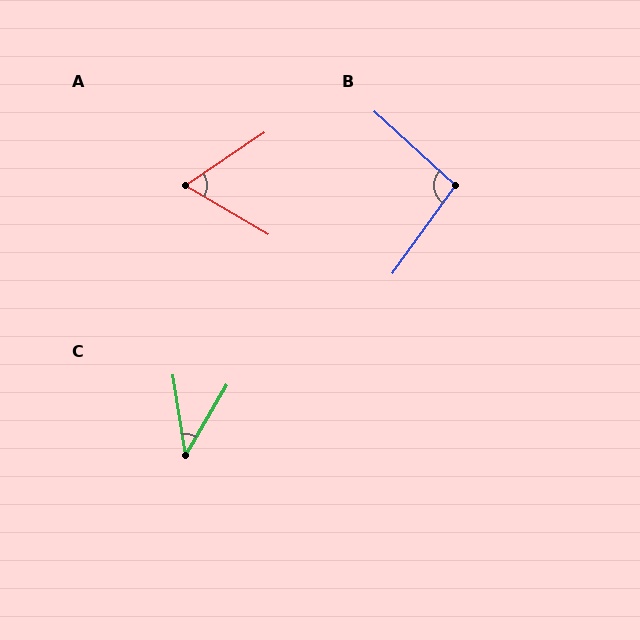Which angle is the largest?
B, at approximately 97 degrees.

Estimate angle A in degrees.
Approximately 64 degrees.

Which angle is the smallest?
C, at approximately 39 degrees.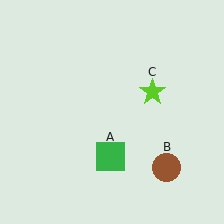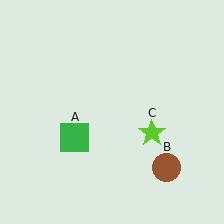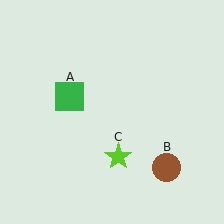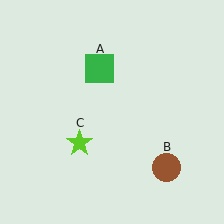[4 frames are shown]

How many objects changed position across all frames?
2 objects changed position: green square (object A), lime star (object C).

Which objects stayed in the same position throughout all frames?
Brown circle (object B) remained stationary.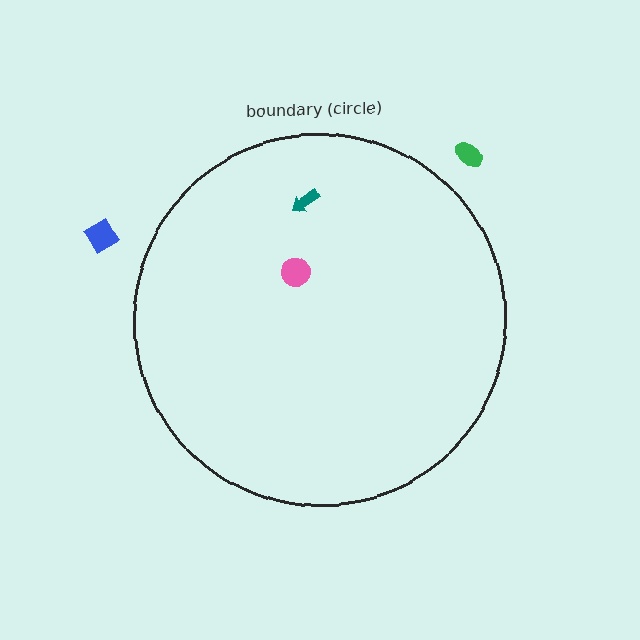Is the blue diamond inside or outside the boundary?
Outside.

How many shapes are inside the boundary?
2 inside, 2 outside.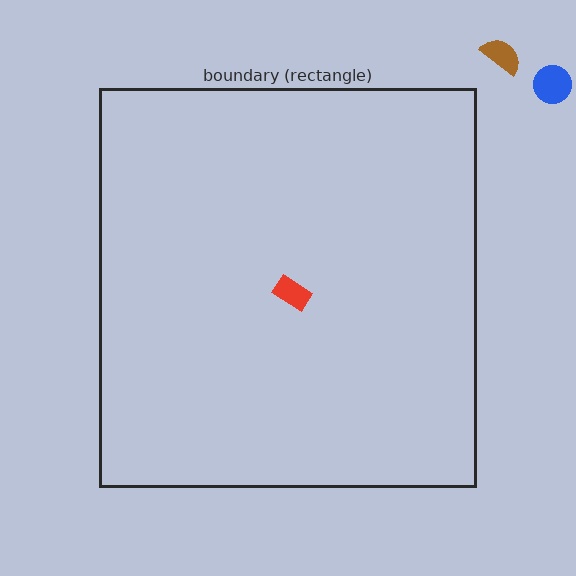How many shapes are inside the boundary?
1 inside, 2 outside.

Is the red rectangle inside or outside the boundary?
Inside.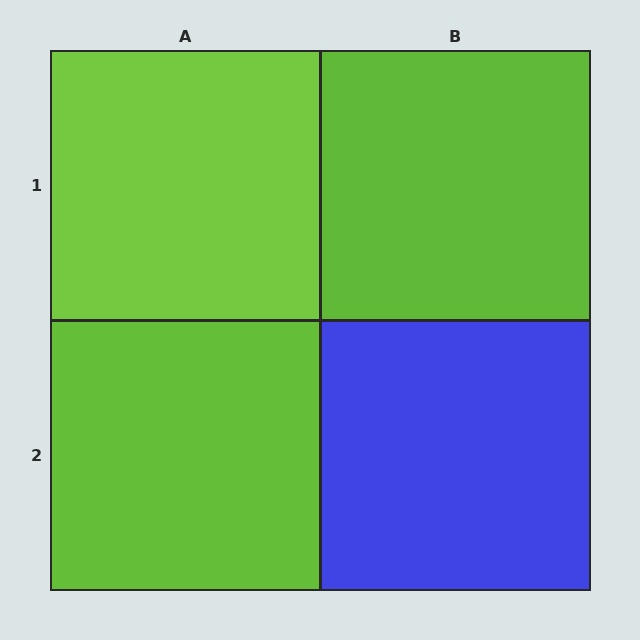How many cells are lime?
3 cells are lime.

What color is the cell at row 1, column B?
Lime.